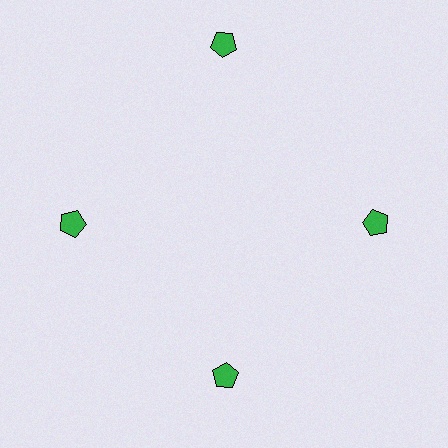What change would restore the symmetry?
The symmetry would be restored by moving it inward, back onto the ring so that all 4 pentagons sit at equal angles and equal distance from the center.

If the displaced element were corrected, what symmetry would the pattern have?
It would have 4-fold rotational symmetry — the pattern would map onto itself every 90 degrees.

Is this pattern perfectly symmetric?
No. The 4 green pentagons are arranged in a ring, but one element near the 12 o'clock position is pushed outward from the center, breaking the 4-fold rotational symmetry.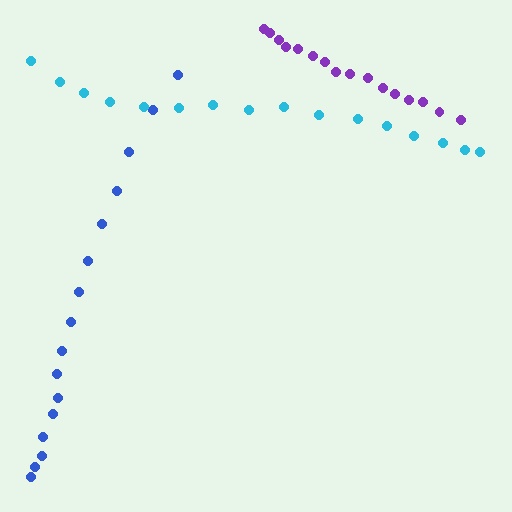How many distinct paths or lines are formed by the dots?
There are 3 distinct paths.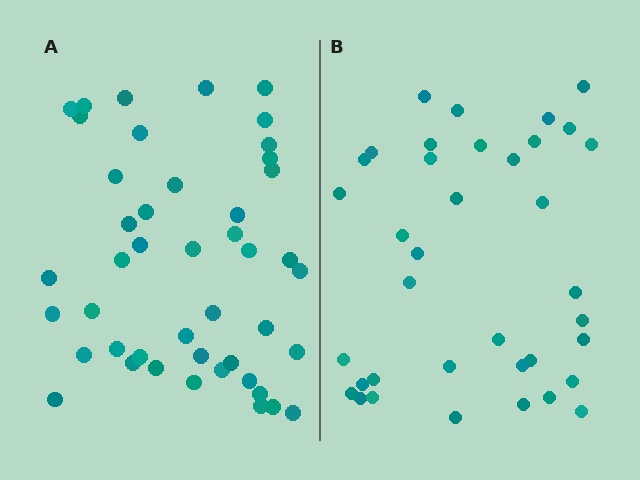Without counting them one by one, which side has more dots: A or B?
Region A (the left region) has more dots.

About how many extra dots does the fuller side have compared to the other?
Region A has roughly 8 or so more dots than region B.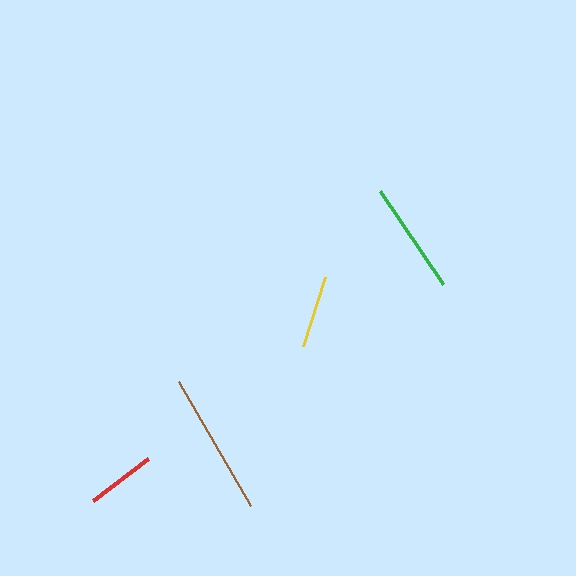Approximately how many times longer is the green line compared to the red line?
The green line is approximately 1.6 times the length of the red line.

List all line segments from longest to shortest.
From longest to shortest: brown, green, yellow, red.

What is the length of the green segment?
The green segment is approximately 112 pixels long.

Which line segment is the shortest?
The red line is the shortest at approximately 69 pixels.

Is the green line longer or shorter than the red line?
The green line is longer than the red line.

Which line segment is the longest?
The brown line is the longest at approximately 143 pixels.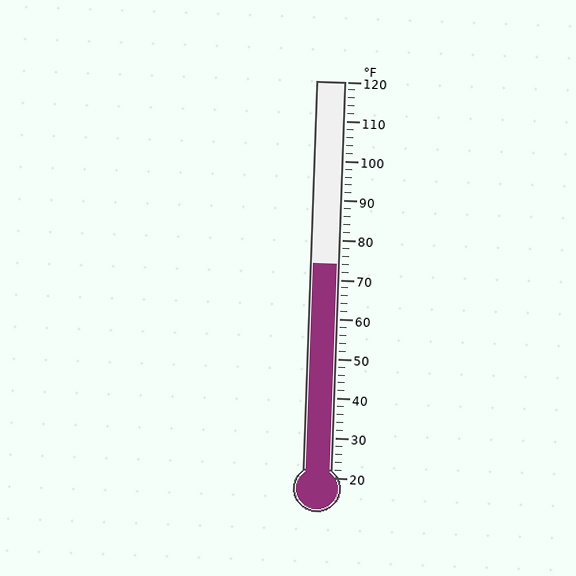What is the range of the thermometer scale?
The thermometer scale ranges from 20°F to 120°F.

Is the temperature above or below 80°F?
The temperature is below 80°F.